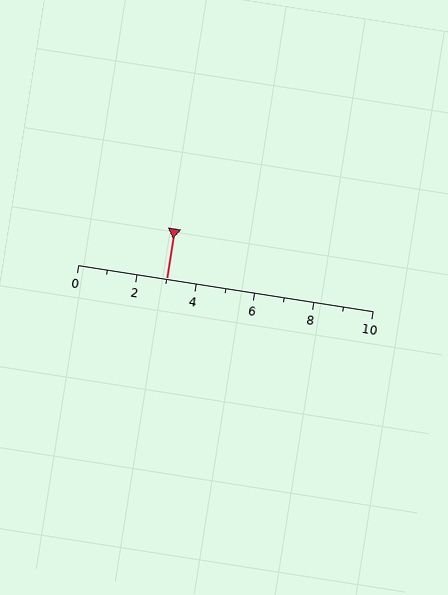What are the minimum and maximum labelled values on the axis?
The axis runs from 0 to 10.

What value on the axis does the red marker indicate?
The marker indicates approximately 3.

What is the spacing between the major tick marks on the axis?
The major ticks are spaced 2 apart.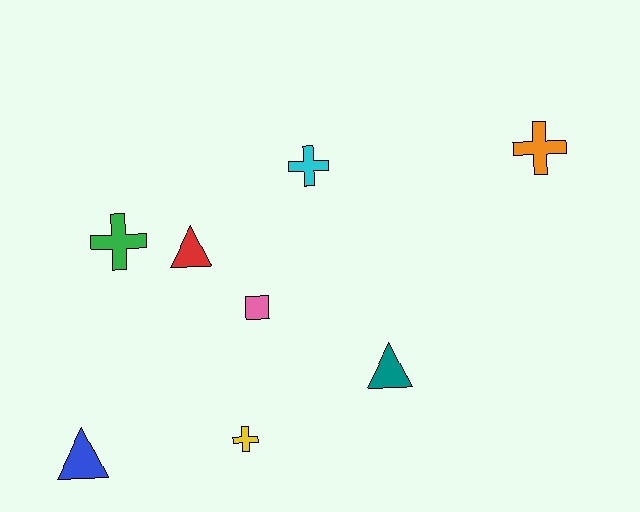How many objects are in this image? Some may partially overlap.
There are 8 objects.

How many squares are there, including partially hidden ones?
There is 1 square.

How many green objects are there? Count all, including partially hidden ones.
There is 1 green object.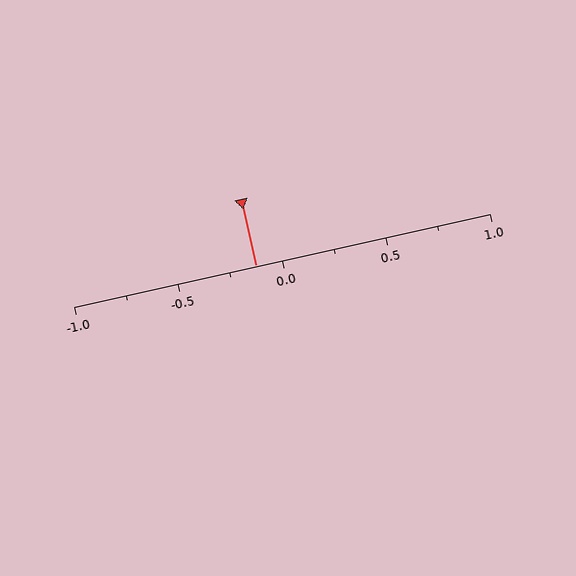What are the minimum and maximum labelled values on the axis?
The axis runs from -1.0 to 1.0.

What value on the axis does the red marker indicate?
The marker indicates approximately -0.12.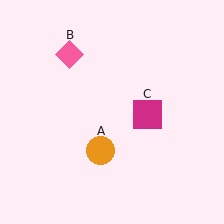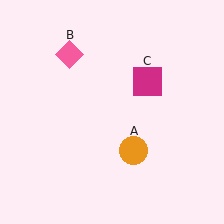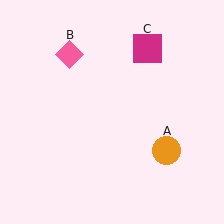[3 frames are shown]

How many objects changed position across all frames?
2 objects changed position: orange circle (object A), magenta square (object C).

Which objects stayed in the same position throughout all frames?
Pink diamond (object B) remained stationary.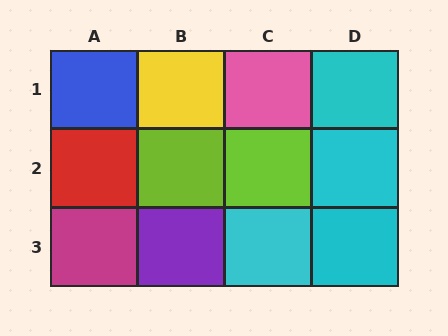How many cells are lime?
2 cells are lime.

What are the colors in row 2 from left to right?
Red, lime, lime, cyan.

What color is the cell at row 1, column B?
Yellow.